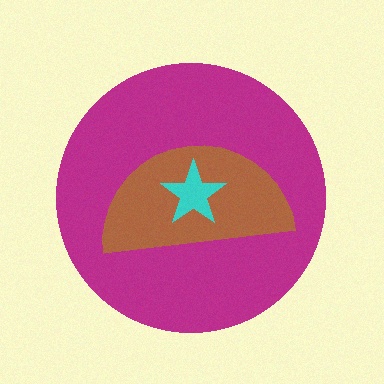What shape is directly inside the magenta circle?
The brown semicircle.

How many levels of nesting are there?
3.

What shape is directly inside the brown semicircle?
The cyan star.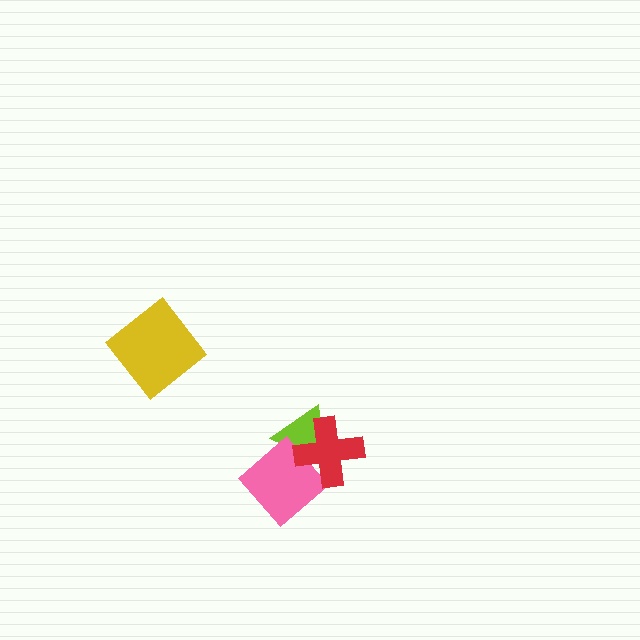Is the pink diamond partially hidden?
Yes, it is partially covered by another shape.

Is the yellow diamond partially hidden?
No, no other shape covers it.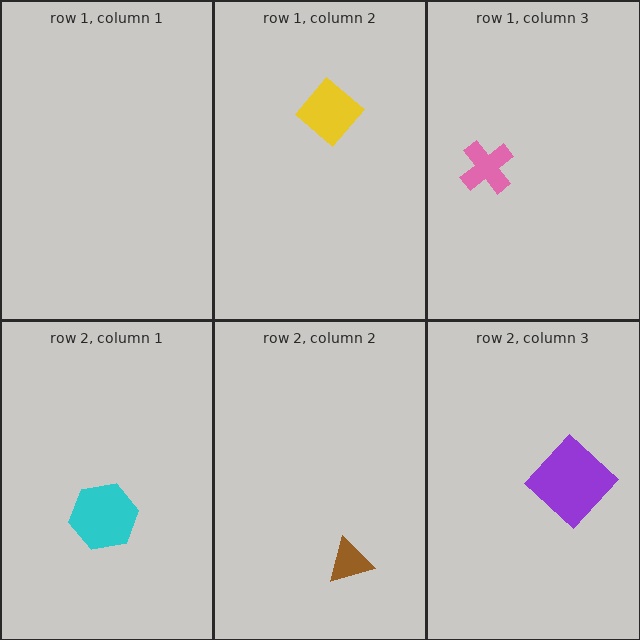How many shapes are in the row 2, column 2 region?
1.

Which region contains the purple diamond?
The row 2, column 3 region.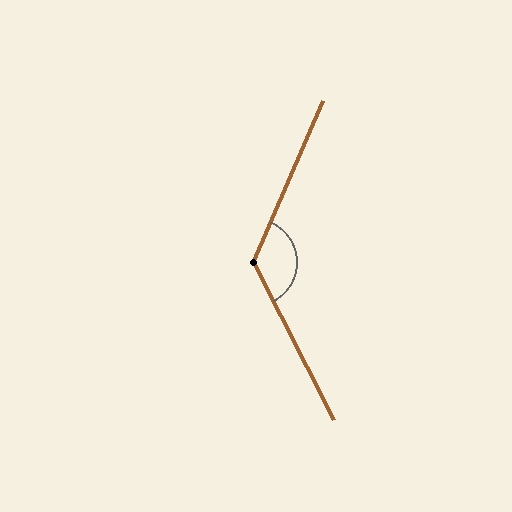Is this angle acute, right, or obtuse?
It is obtuse.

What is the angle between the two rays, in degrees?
Approximately 129 degrees.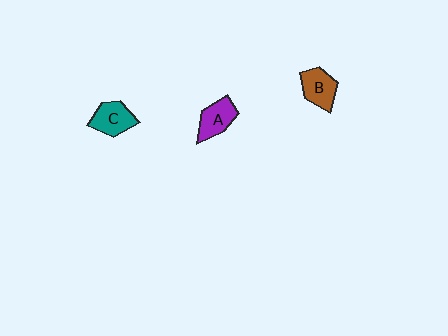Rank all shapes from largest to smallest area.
From largest to smallest: C (teal), B (brown), A (purple).